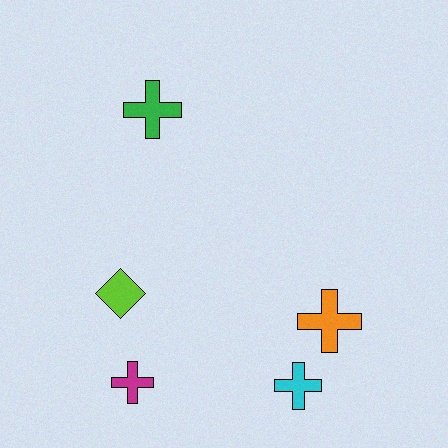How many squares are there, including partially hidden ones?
There are no squares.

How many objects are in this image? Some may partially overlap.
There are 5 objects.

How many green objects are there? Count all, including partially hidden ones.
There is 1 green object.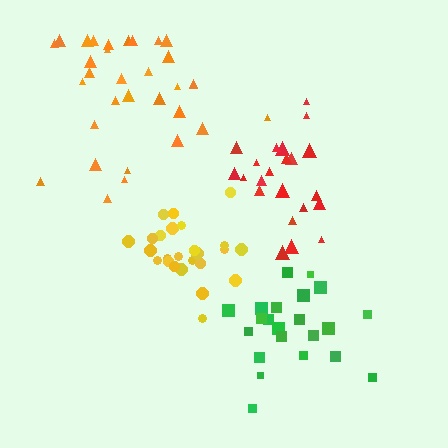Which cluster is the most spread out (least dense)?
Orange.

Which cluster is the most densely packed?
Yellow.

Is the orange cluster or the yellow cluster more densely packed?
Yellow.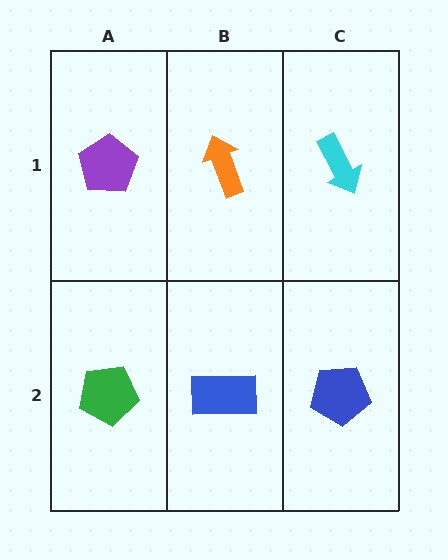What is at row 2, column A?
A green pentagon.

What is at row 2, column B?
A blue rectangle.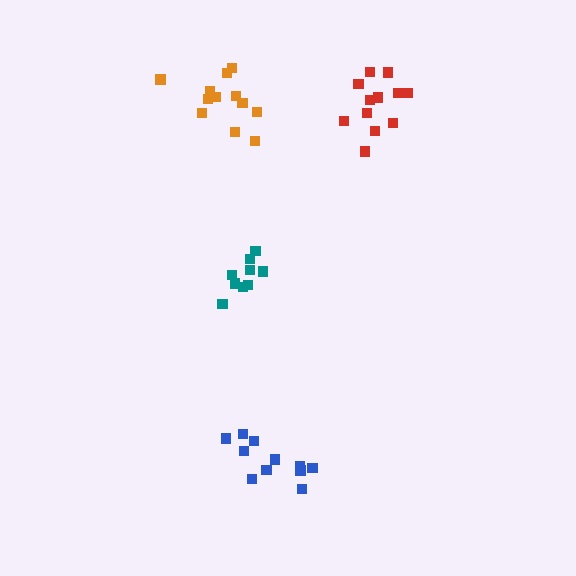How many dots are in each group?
Group 1: 11 dots, Group 2: 12 dots, Group 3: 12 dots, Group 4: 9 dots (44 total).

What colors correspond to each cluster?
The clusters are colored: blue, red, orange, teal.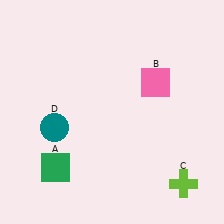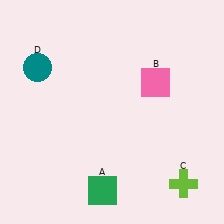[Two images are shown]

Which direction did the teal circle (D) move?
The teal circle (D) moved up.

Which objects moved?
The objects that moved are: the green square (A), the teal circle (D).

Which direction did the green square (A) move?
The green square (A) moved right.